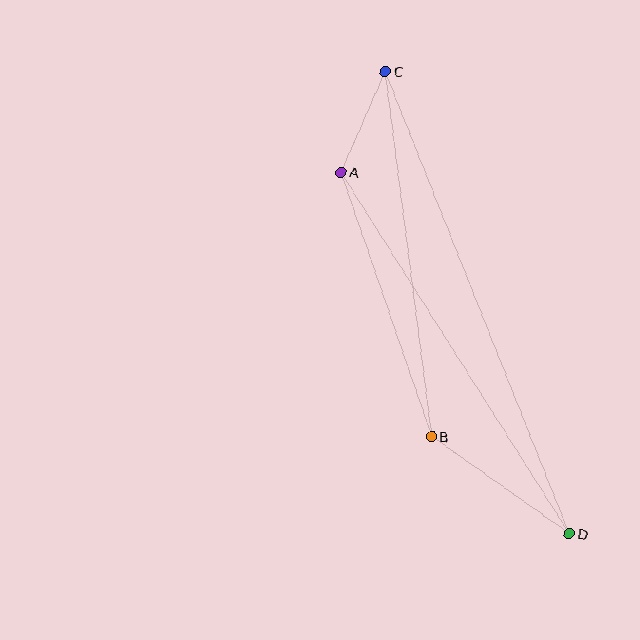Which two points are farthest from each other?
Points C and D are farthest from each other.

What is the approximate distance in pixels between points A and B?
The distance between A and B is approximately 280 pixels.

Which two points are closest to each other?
Points A and C are closest to each other.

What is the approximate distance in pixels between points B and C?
The distance between B and C is approximately 368 pixels.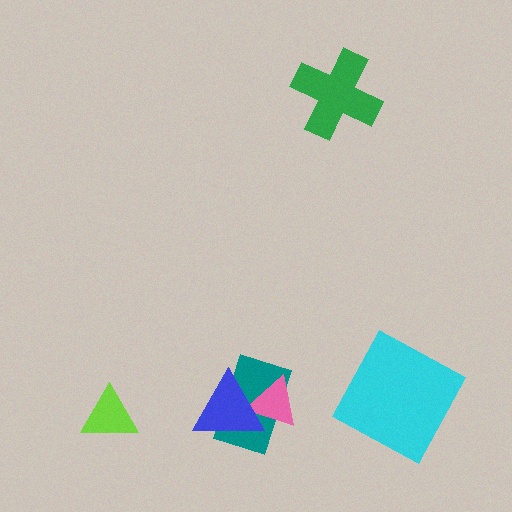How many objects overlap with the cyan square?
0 objects overlap with the cyan square.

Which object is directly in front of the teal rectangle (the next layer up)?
The pink triangle is directly in front of the teal rectangle.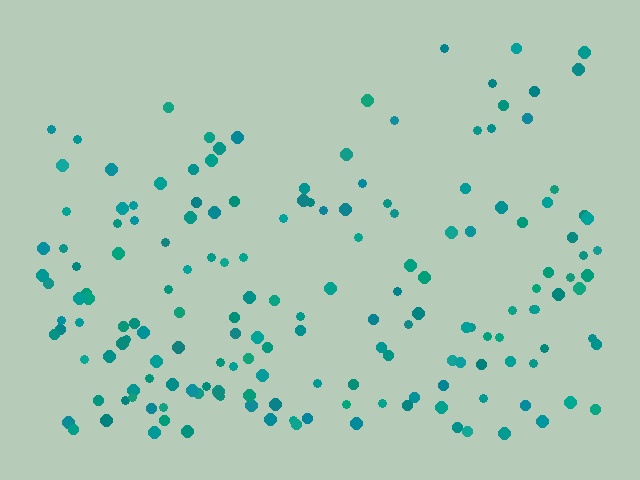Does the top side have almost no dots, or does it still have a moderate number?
Still a moderate number, just noticeably fewer than the bottom.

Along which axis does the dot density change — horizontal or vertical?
Vertical.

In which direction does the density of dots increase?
From top to bottom, with the bottom side densest.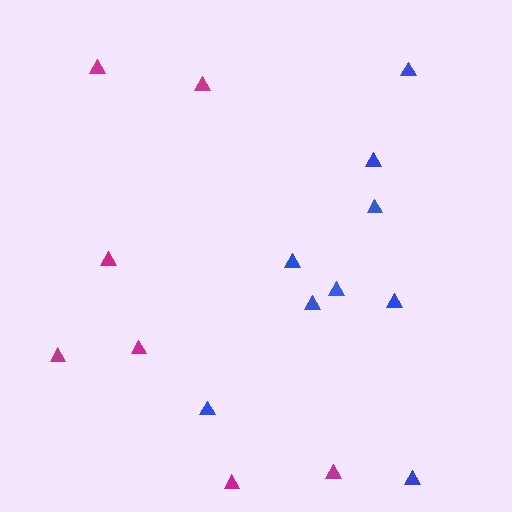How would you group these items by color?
There are 2 groups: one group of blue triangles (9) and one group of magenta triangles (7).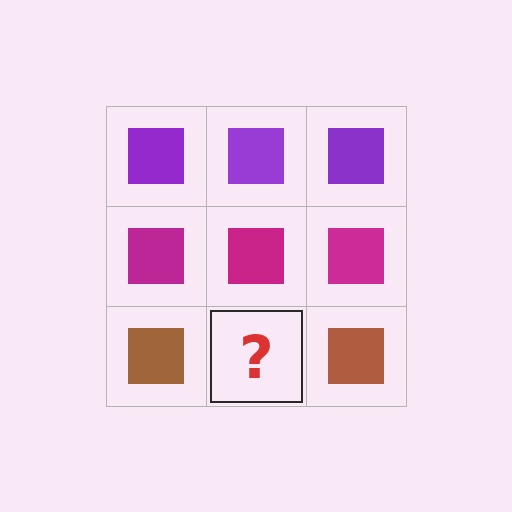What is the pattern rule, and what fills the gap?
The rule is that each row has a consistent color. The gap should be filled with a brown square.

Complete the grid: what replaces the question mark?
The question mark should be replaced with a brown square.